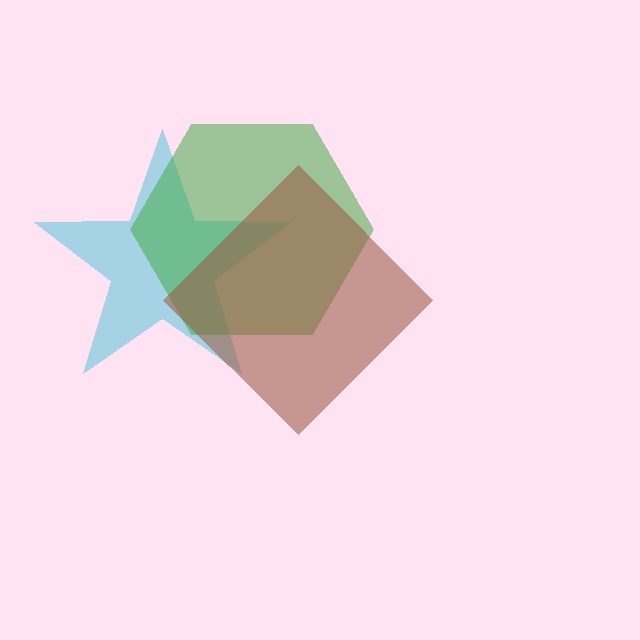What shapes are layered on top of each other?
The layered shapes are: a cyan star, a green hexagon, a brown diamond.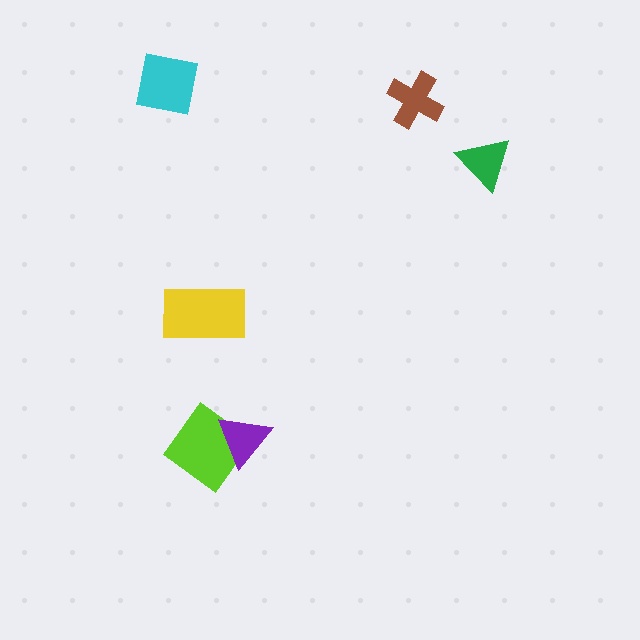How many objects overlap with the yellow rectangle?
0 objects overlap with the yellow rectangle.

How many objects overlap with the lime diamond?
1 object overlaps with the lime diamond.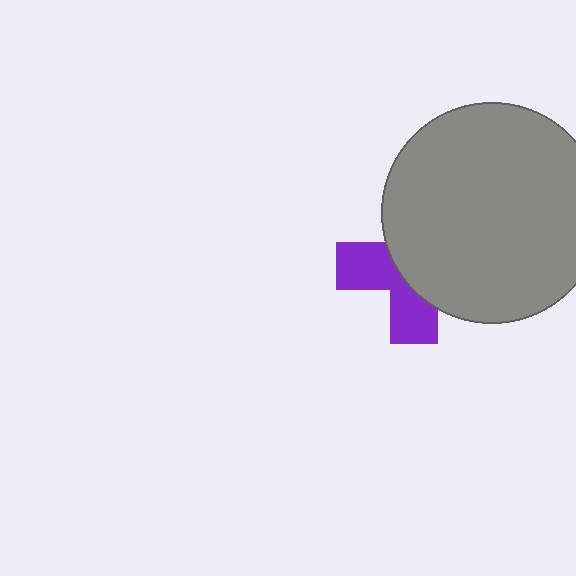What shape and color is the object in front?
The object in front is a gray circle.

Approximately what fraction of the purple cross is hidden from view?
Roughly 59% of the purple cross is hidden behind the gray circle.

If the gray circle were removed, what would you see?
You would see the complete purple cross.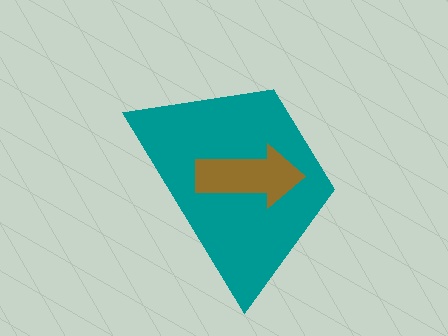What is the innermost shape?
The brown arrow.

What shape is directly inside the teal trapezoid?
The brown arrow.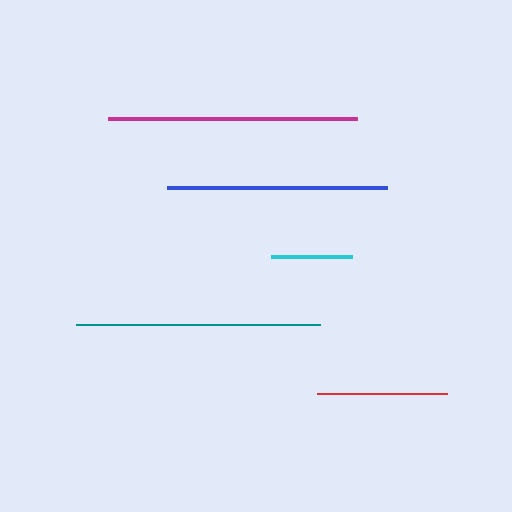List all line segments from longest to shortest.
From longest to shortest: magenta, teal, blue, red, cyan.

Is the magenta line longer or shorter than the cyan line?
The magenta line is longer than the cyan line.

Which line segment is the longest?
The magenta line is the longest at approximately 249 pixels.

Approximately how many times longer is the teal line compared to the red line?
The teal line is approximately 1.9 times the length of the red line.